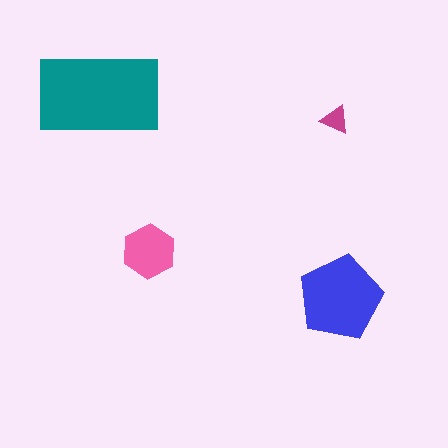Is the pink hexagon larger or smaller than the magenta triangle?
Larger.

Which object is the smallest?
The magenta triangle.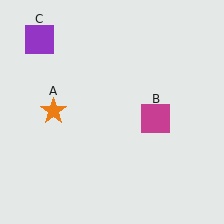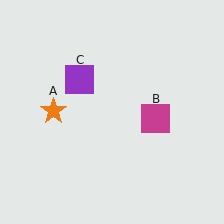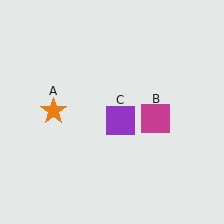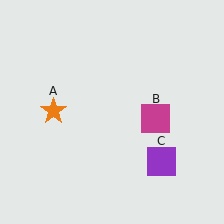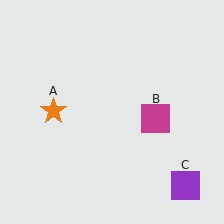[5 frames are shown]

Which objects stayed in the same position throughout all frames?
Orange star (object A) and magenta square (object B) remained stationary.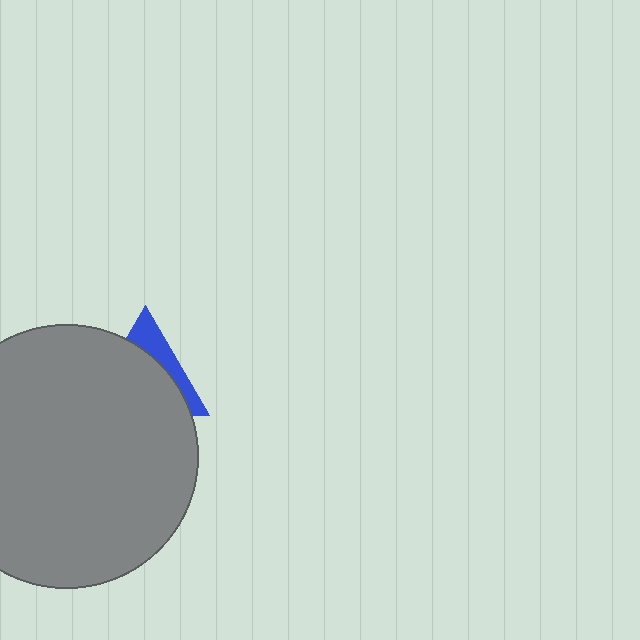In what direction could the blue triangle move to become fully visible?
The blue triangle could move up. That would shift it out from behind the gray circle entirely.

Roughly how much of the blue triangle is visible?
A small part of it is visible (roughly 30%).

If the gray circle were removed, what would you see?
You would see the complete blue triangle.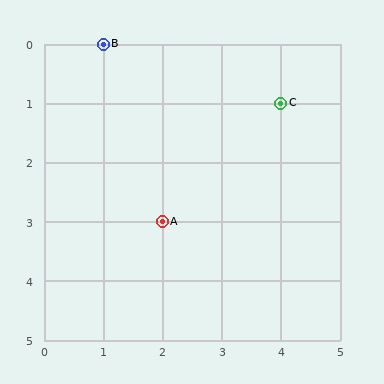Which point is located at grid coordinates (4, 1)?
Point C is at (4, 1).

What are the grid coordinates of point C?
Point C is at grid coordinates (4, 1).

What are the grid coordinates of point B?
Point B is at grid coordinates (1, 0).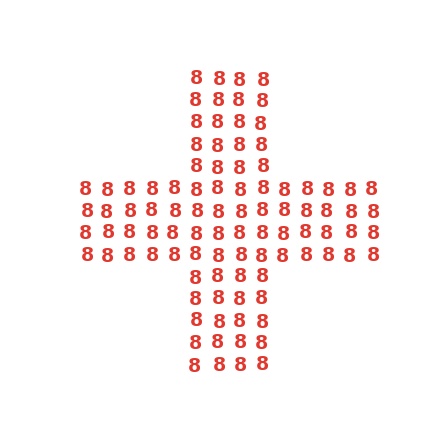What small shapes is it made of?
It is made of small digit 8's.